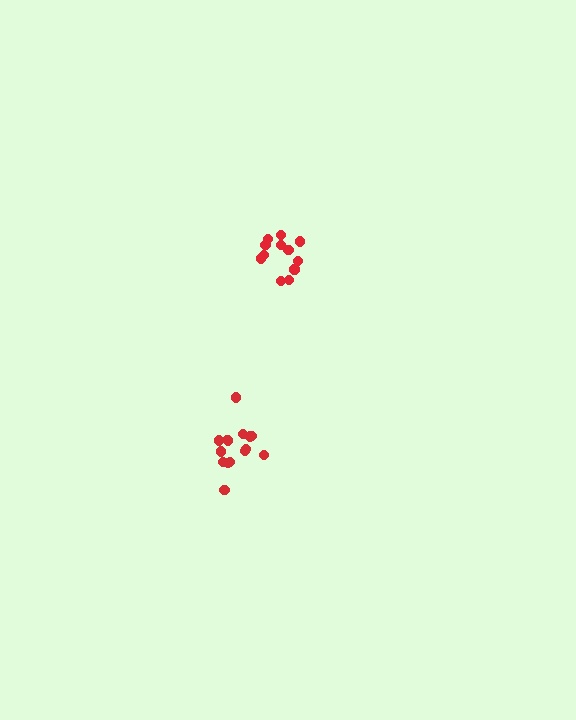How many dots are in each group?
Group 1: 15 dots, Group 2: 12 dots (27 total).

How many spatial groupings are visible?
There are 2 spatial groupings.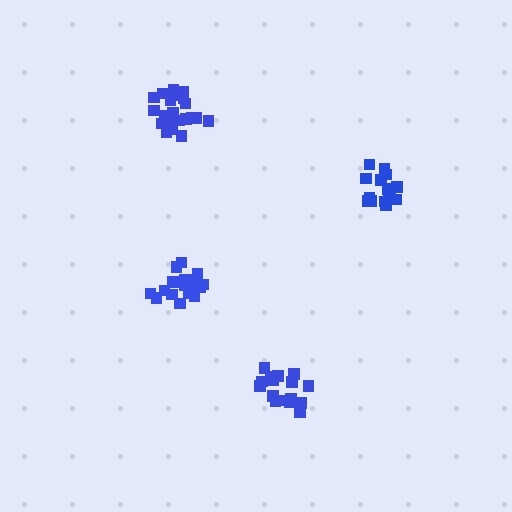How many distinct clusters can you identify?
There are 4 distinct clusters.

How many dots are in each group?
Group 1: 21 dots, Group 2: 19 dots, Group 3: 15 dots, Group 4: 16 dots (71 total).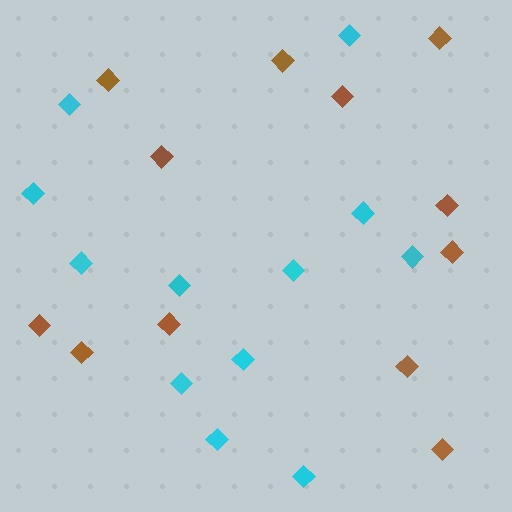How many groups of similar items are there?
There are 2 groups: one group of brown diamonds (12) and one group of cyan diamonds (12).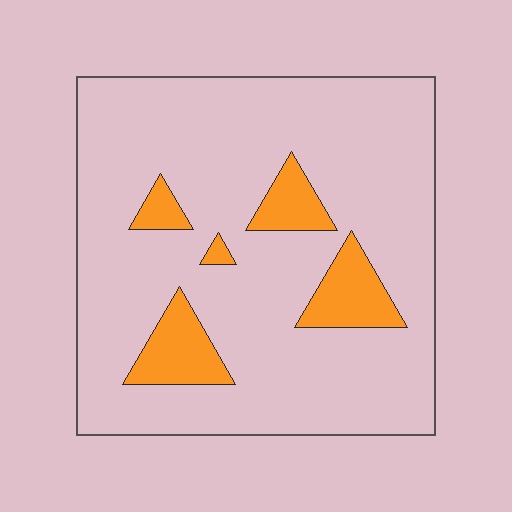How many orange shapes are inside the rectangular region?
5.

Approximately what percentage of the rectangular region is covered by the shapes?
Approximately 15%.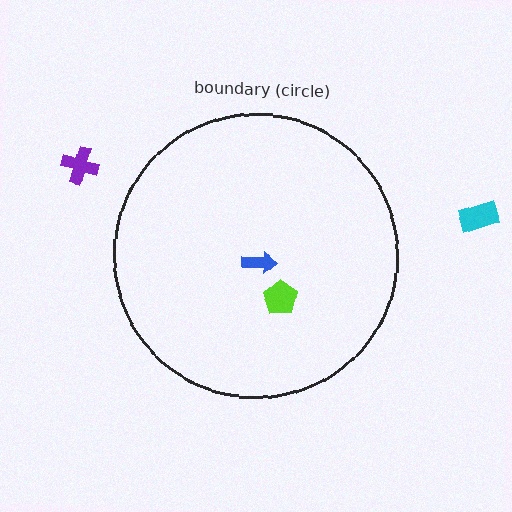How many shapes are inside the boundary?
2 inside, 2 outside.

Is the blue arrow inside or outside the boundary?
Inside.